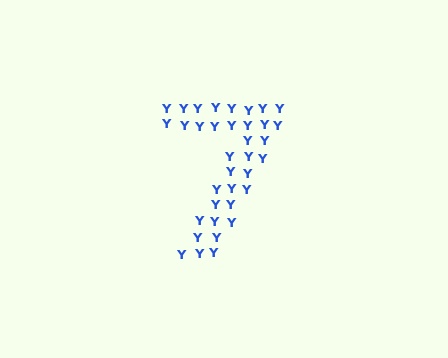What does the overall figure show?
The overall figure shows the digit 7.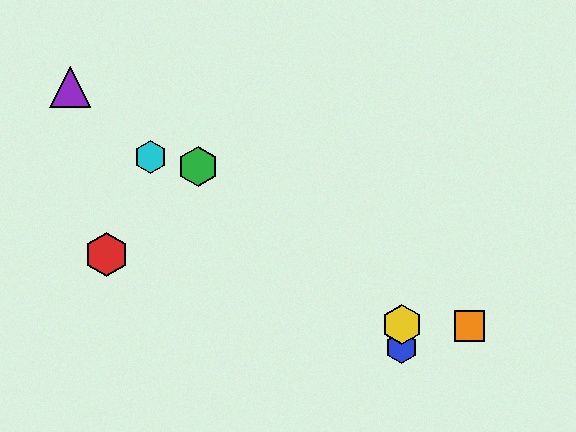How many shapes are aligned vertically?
2 shapes (the blue hexagon, the yellow hexagon) are aligned vertically.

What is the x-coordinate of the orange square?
The orange square is at x≈470.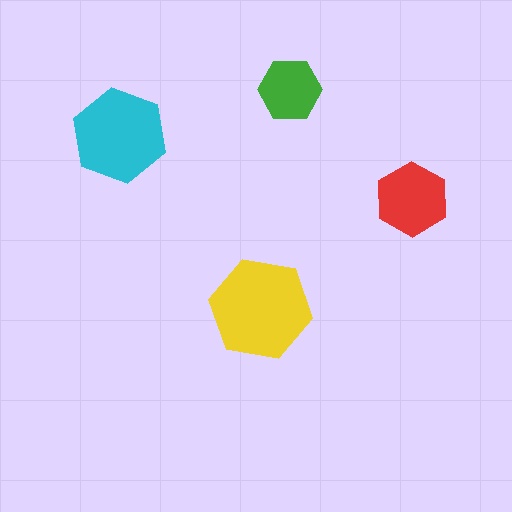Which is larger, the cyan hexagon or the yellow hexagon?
The yellow one.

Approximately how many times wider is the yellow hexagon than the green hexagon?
About 1.5 times wider.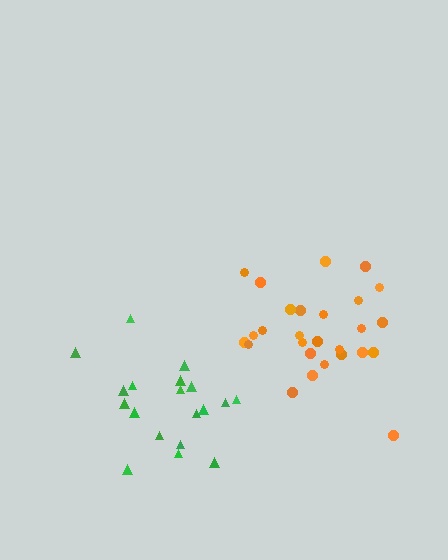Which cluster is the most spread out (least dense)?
Green.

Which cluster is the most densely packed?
Orange.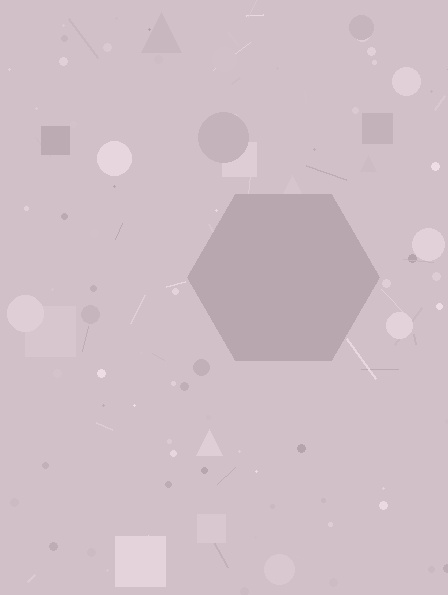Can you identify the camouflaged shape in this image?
The camouflaged shape is a hexagon.